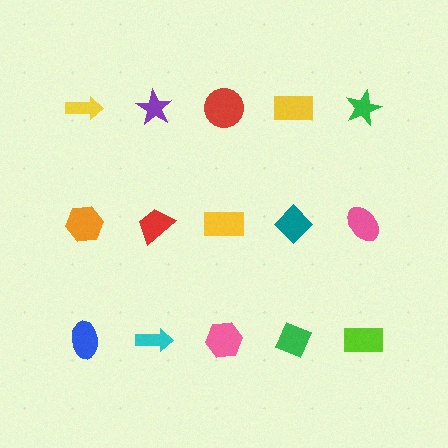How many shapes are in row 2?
5 shapes.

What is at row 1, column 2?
A purple star.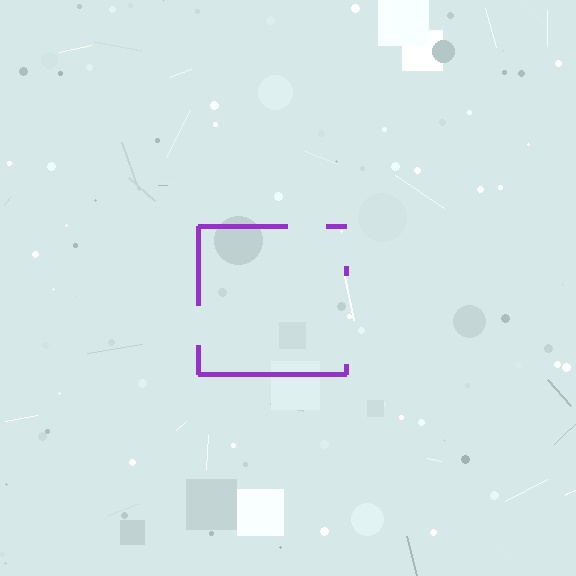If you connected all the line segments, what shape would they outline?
They would outline a square.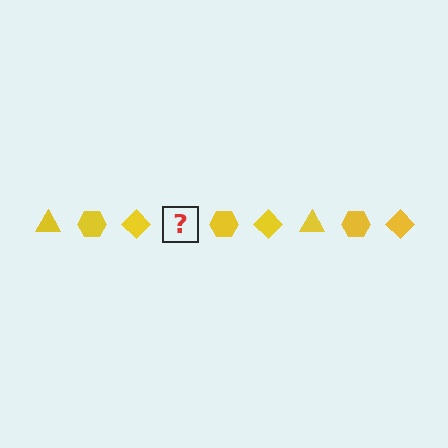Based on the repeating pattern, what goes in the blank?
The blank should be a yellow triangle.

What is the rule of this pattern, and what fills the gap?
The rule is that the pattern cycles through triangle, hexagon, diamond shapes in yellow. The gap should be filled with a yellow triangle.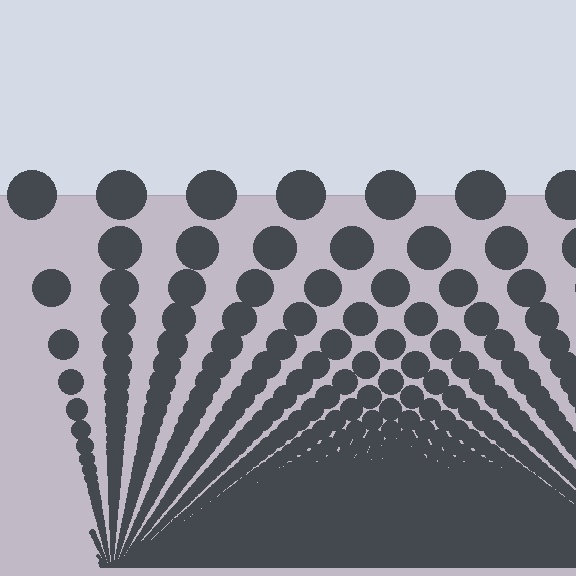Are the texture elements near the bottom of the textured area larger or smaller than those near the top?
Smaller. The gradient is inverted — elements near the bottom are smaller and denser.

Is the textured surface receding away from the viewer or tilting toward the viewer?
The surface appears to tilt toward the viewer. Texture elements get larger and sparser toward the top.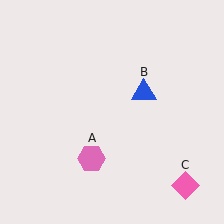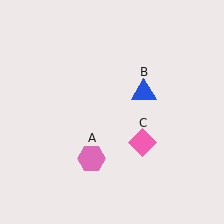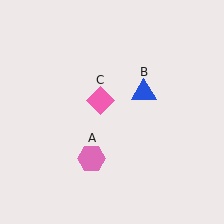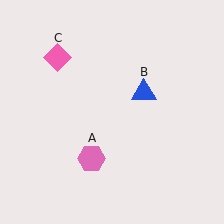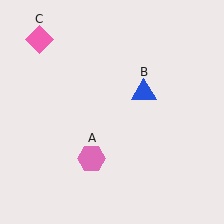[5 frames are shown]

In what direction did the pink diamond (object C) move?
The pink diamond (object C) moved up and to the left.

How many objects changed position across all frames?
1 object changed position: pink diamond (object C).